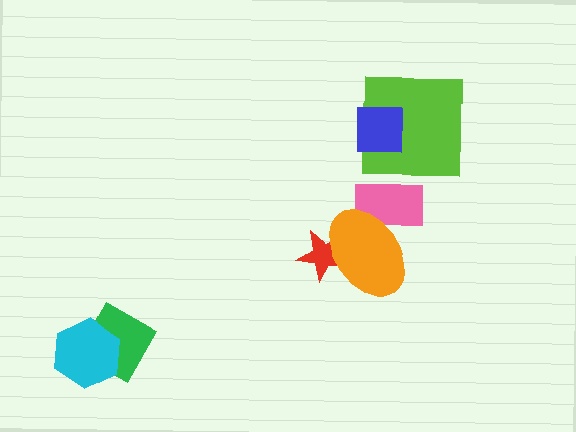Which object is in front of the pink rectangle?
The orange ellipse is in front of the pink rectangle.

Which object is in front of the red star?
The orange ellipse is in front of the red star.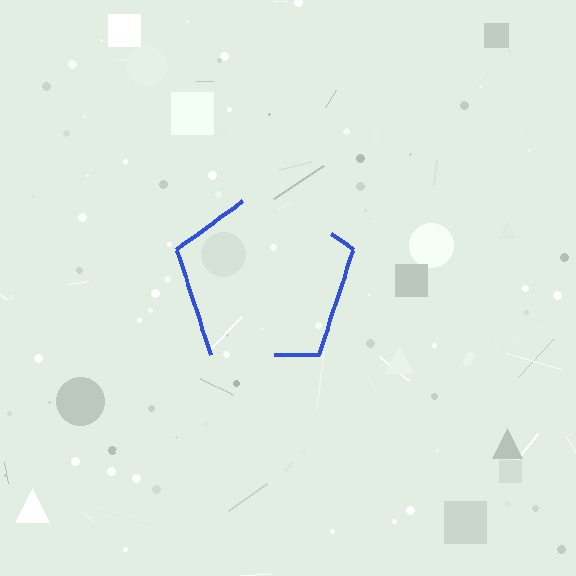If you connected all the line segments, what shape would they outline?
They would outline a pentagon.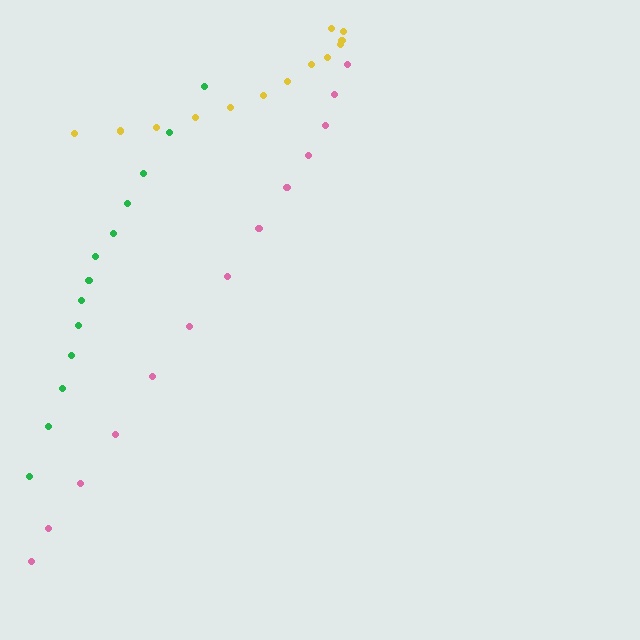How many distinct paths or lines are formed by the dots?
There are 3 distinct paths.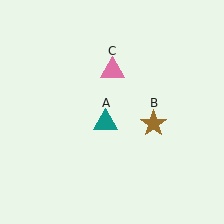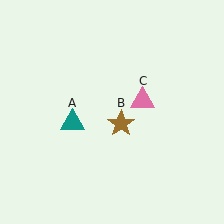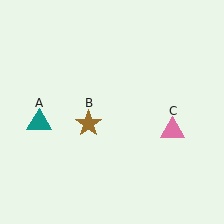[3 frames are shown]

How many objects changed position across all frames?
3 objects changed position: teal triangle (object A), brown star (object B), pink triangle (object C).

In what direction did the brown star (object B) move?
The brown star (object B) moved left.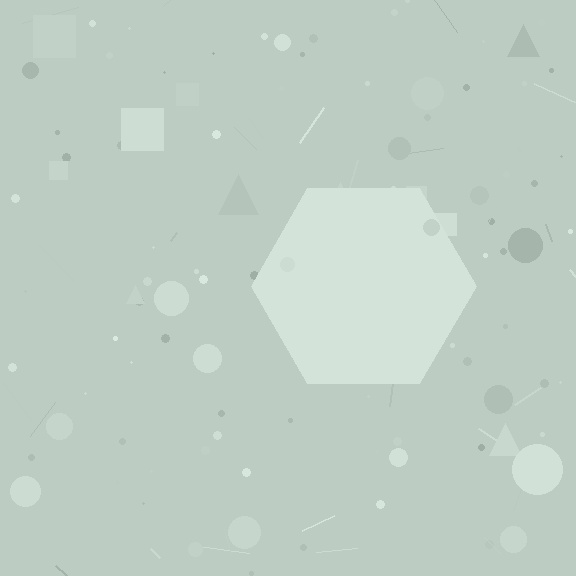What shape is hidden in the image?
A hexagon is hidden in the image.